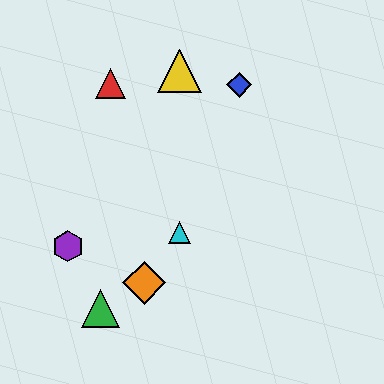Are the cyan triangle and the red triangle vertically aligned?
No, the cyan triangle is at x≈179 and the red triangle is at x≈111.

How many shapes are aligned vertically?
2 shapes (the yellow triangle, the cyan triangle) are aligned vertically.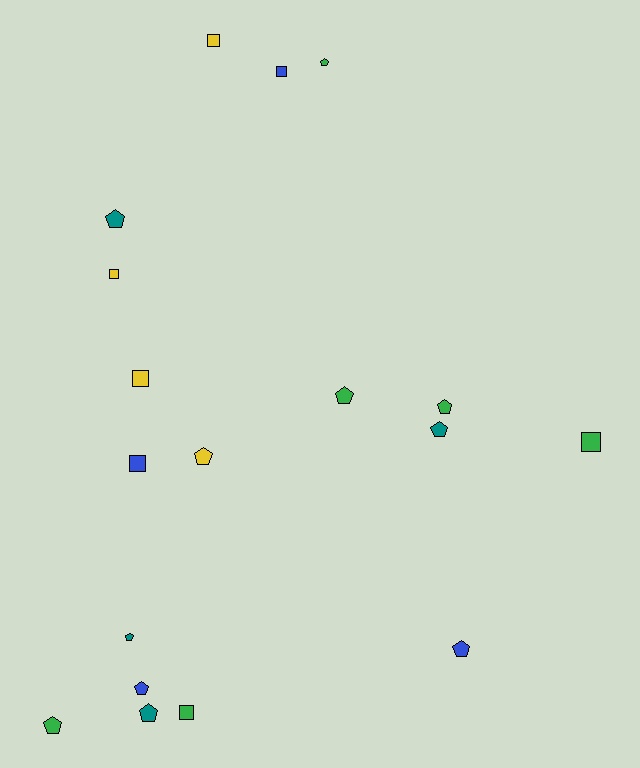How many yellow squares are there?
There are 3 yellow squares.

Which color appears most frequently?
Green, with 6 objects.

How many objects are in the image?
There are 18 objects.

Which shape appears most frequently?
Pentagon, with 11 objects.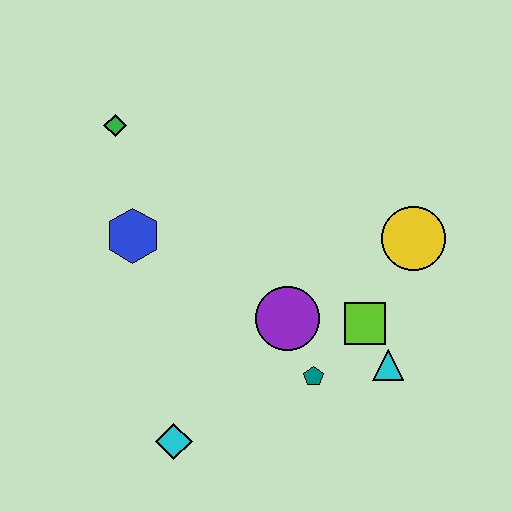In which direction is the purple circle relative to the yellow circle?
The purple circle is to the left of the yellow circle.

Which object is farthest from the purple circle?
The green diamond is farthest from the purple circle.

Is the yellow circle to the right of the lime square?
Yes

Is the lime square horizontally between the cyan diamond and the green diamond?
No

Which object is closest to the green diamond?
The blue hexagon is closest to the green diamond.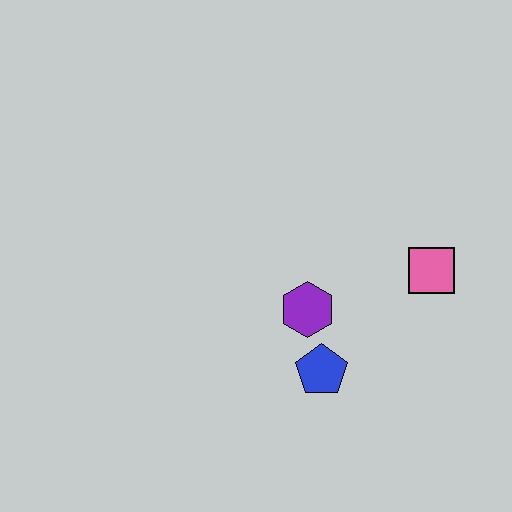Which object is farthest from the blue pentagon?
The pink square is farthest from the blue pentagon.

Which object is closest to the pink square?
The purple hexagon is closest to the pink square.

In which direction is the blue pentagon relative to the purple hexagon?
The blue pentagon is below the purple hexagon.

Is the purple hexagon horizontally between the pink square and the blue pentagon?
No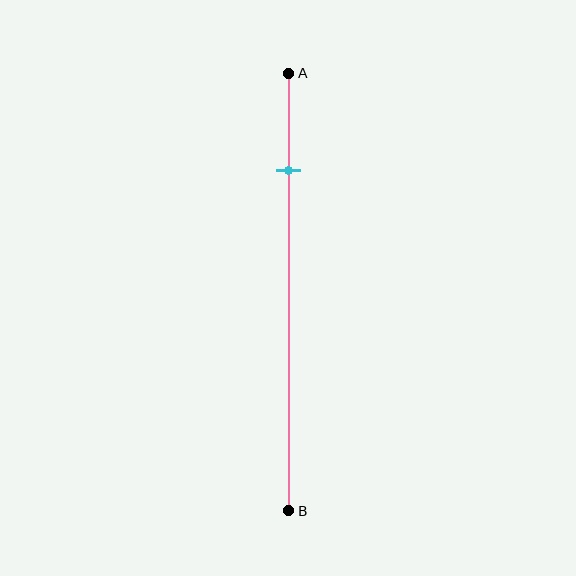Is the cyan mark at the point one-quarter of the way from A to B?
Yes, the mark is approximately at the one-quarter point.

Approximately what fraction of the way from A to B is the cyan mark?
The cyan mark is approximately 20% of the way from A to B.